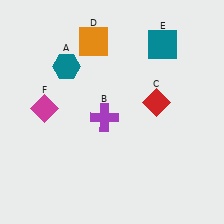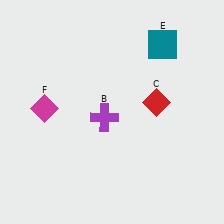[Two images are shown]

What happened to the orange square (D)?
The orange square (D) was removed in Image 2. It was in the top-left area of Image 1.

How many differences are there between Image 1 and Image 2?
There are 2 differences between the two images.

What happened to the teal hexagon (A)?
The teal hexagon (A) was removed in Image 2. It was in the top-left area of Image 1.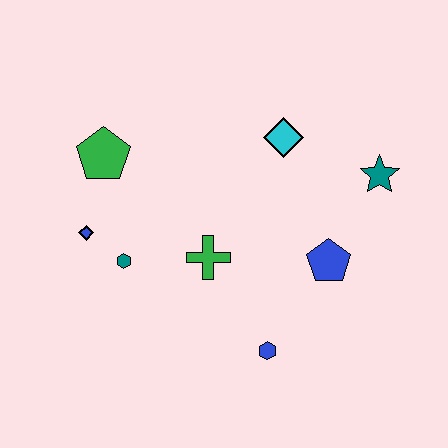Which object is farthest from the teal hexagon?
The teal star is farthest from the teal hexagon.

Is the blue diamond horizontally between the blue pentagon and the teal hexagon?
No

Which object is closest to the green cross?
The teal hexagon is closest to the green cross.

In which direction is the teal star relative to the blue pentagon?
The teal star is above the blue pentagon.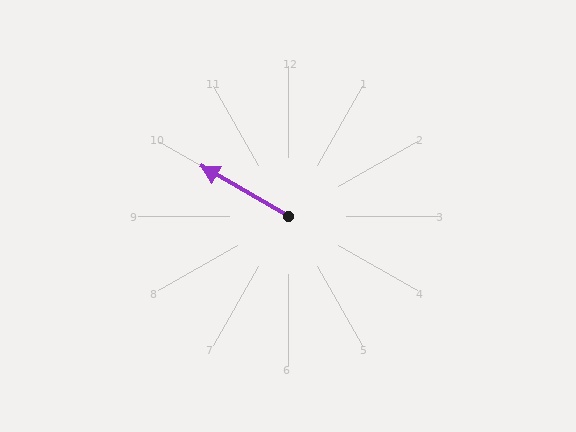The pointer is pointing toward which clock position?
Roughly 10 o'clock.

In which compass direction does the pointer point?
Northwest.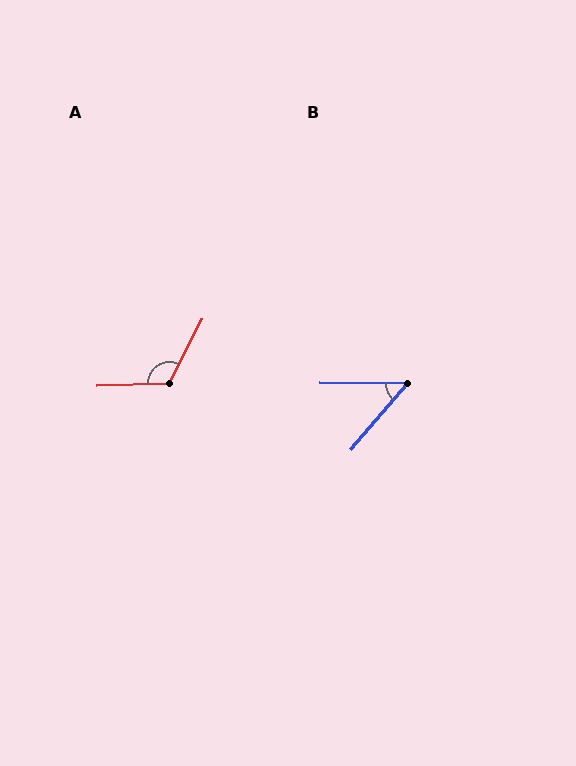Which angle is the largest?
A, at approximately 119 degrees.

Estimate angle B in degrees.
Approximately 50 degrees.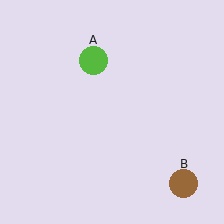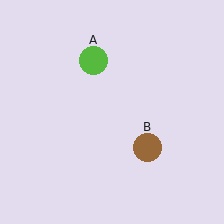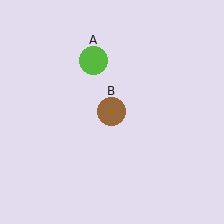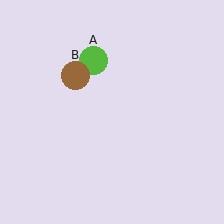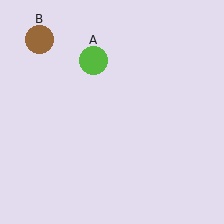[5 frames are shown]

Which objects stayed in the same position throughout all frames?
Lime circle (object A) remained stationary.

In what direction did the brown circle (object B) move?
The brown circle (object B) moved up and to the left.